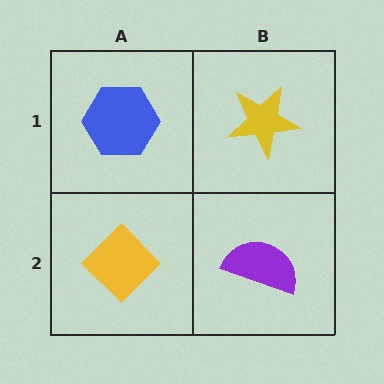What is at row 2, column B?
A purple semicircle.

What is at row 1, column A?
A blue hexagon.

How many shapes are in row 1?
2 shapes.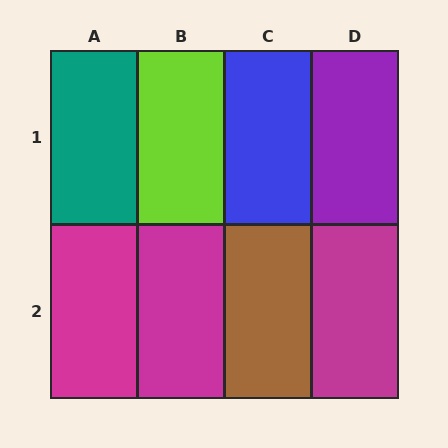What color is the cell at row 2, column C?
Brown.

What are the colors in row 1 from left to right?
Teal, lime, blue, purple.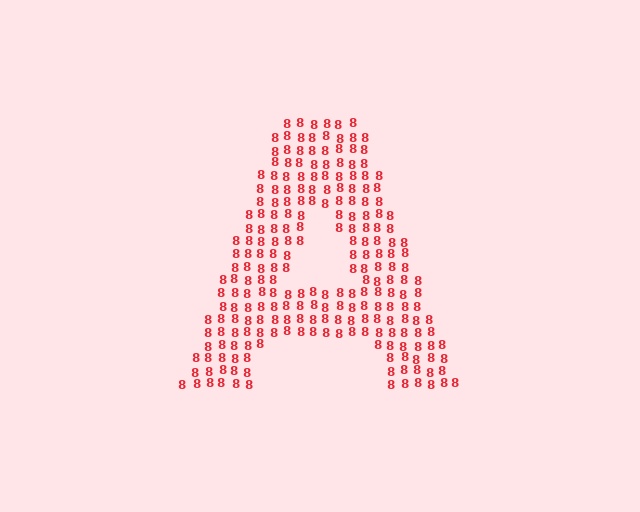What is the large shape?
The large shape is the letter A.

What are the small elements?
The small elements are digit 8's.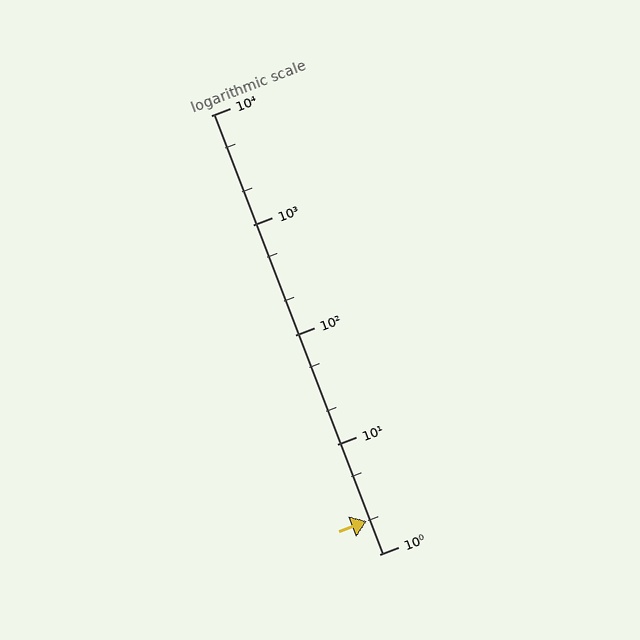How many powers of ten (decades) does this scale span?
The scale spans 4 decades, from 1 to 10000.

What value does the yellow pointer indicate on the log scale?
The pointer indicates approximately 2.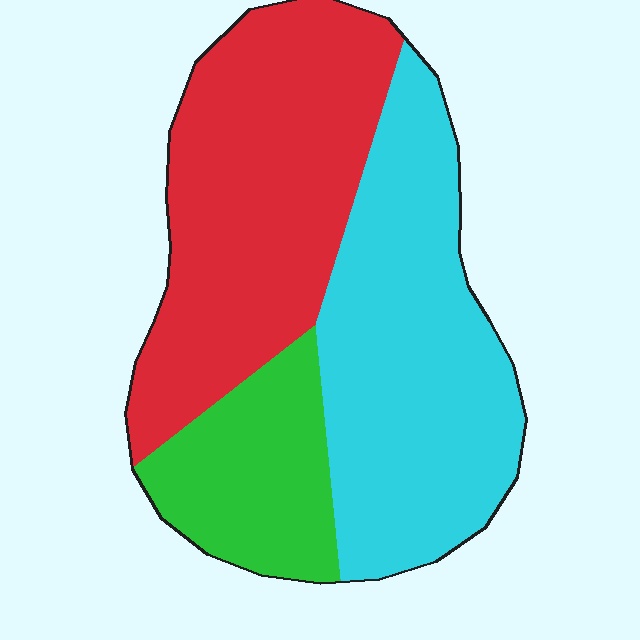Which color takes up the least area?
Green, at roughly 20%.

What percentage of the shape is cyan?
Cyan covers 41% of the shape.